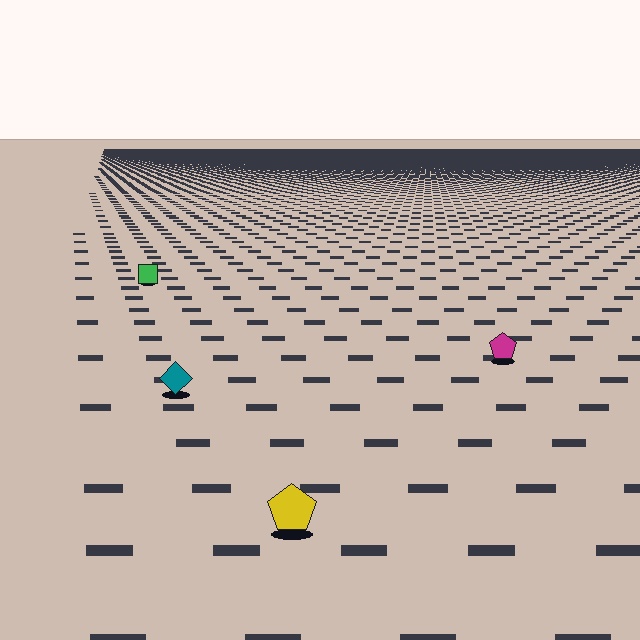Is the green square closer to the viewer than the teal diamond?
No. The teal diamond is closer — you can tell from the texture gradient: the ground texture is coarser near it.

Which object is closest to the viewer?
The yellow pentagon is closest. The texture marks near it are larger and more spread out.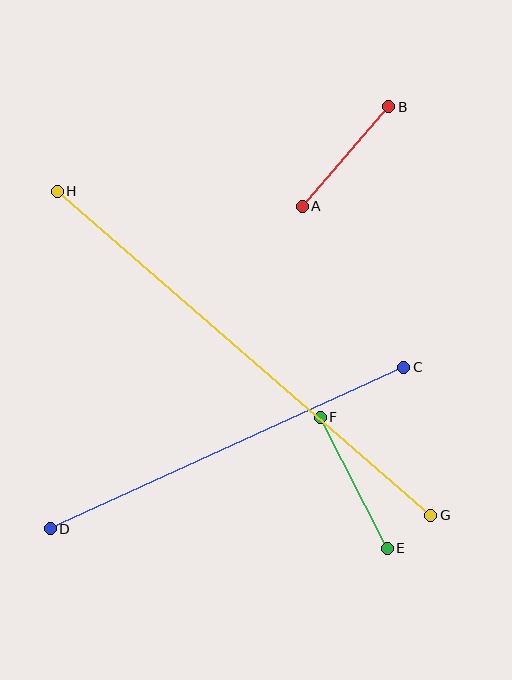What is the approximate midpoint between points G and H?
The midpoint is at approximately (244, 353) pixels.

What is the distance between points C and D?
The distance is approximately 389 pixels.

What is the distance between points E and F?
The distance is approximately 147 pixels.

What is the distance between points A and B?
The distance is approximately 131 pixels.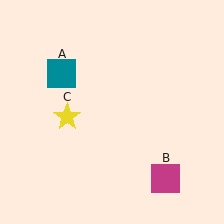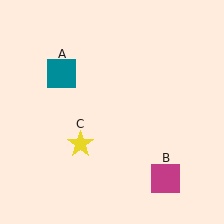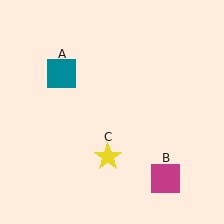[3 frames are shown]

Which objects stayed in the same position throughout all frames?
Teal square (object A) and magenta square (object B) remained stationary.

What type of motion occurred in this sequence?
The yellow star (object C) rotated counterclockwise around the center of the scene.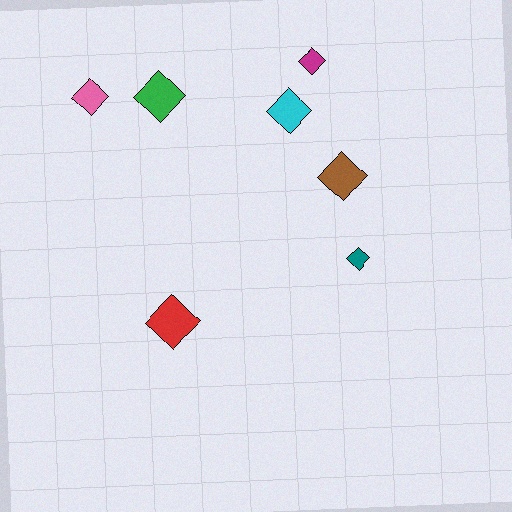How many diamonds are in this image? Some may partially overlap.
There are 7 diamonds.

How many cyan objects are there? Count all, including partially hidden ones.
There is 1 cyan object.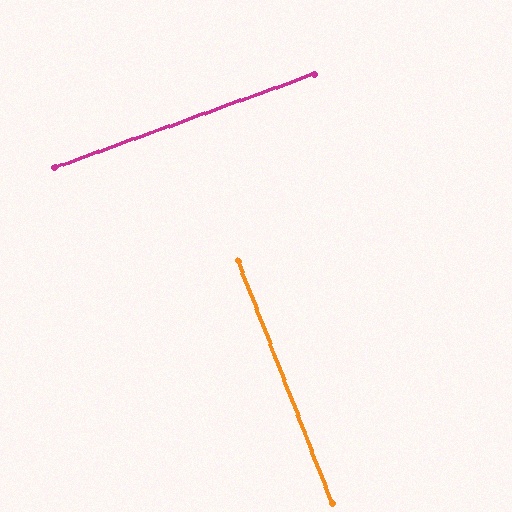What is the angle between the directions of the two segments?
Approximately 88 degrees.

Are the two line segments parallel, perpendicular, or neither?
Perpendicular — they meet at approximately 88°.